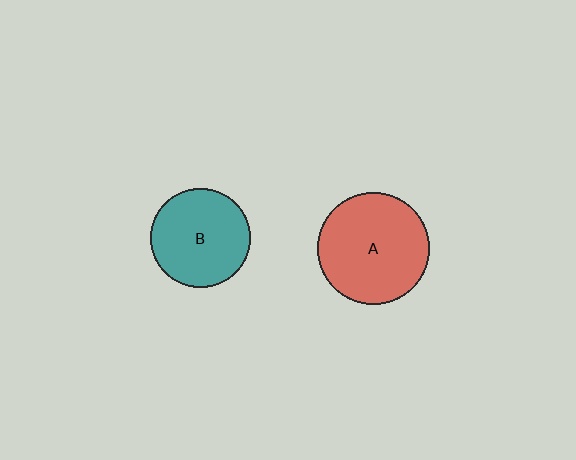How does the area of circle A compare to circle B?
Approximately 1.3 times.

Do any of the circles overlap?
No, none of the circles overlap.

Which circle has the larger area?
Circle A (red).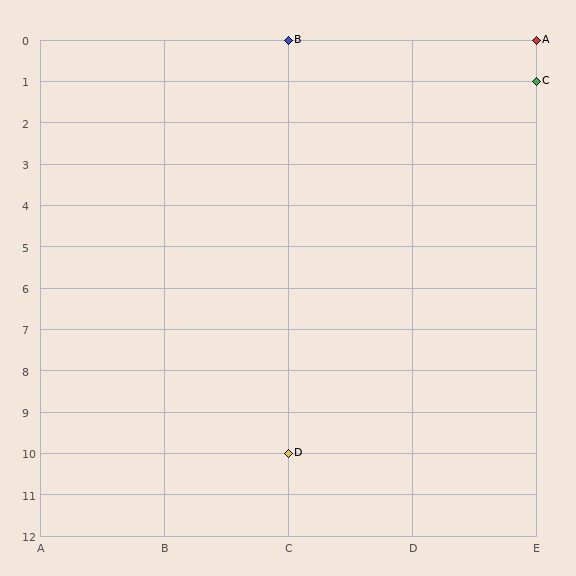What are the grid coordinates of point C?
Point C is at grid coordinates (E, 1).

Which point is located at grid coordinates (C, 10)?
Point D is at (C, 10).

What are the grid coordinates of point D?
Point D is at grid coordinates (C, 10).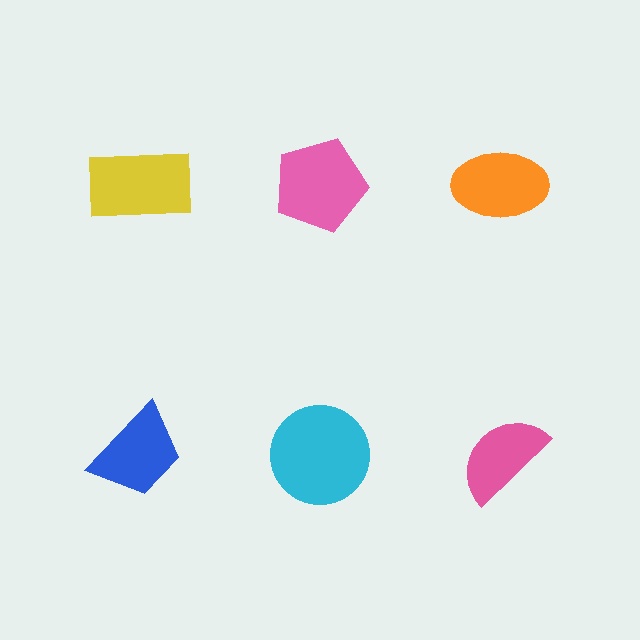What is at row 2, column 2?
A cyan circle.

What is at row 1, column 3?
An orange ellipse.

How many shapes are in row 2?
3 shapes.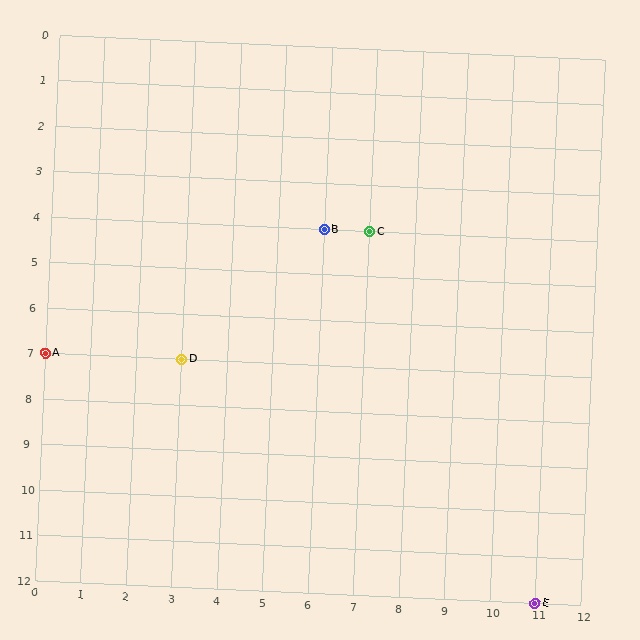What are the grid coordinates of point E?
Point E is at grid coordinates (11, 12).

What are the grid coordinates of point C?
Point C is at grid coordinates (7, 4).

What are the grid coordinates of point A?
Point A is at grid coordinates (0, 7).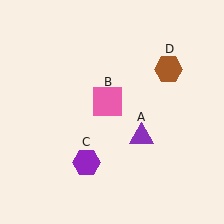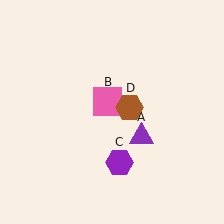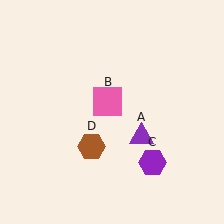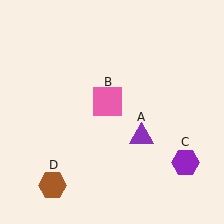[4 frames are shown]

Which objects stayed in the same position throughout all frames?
Purple triangle (object A) and pink square (object B) remained stationary.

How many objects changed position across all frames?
2 objects changed position: purple hexagon (object C), brown hexagon (object D).